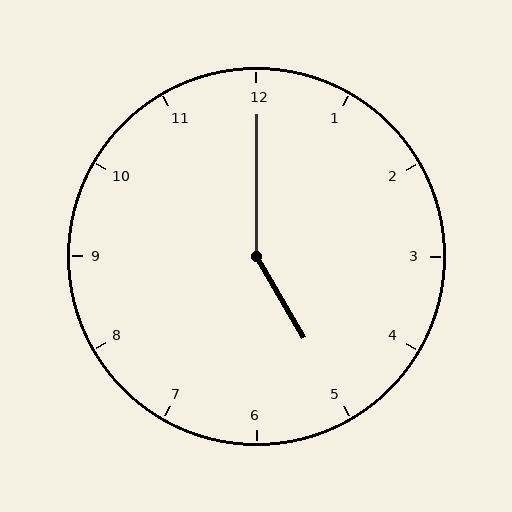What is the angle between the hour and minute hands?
Approximately 150 degrees.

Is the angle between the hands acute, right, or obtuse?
It is obtuse.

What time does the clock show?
5:00.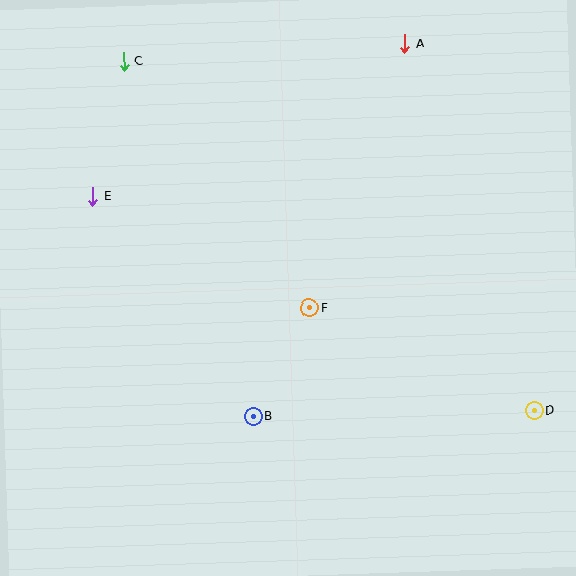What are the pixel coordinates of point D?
Point D is at (535, 411).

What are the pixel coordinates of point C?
Point C is at (124, 61).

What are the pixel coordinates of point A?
Point A is at (405, 44).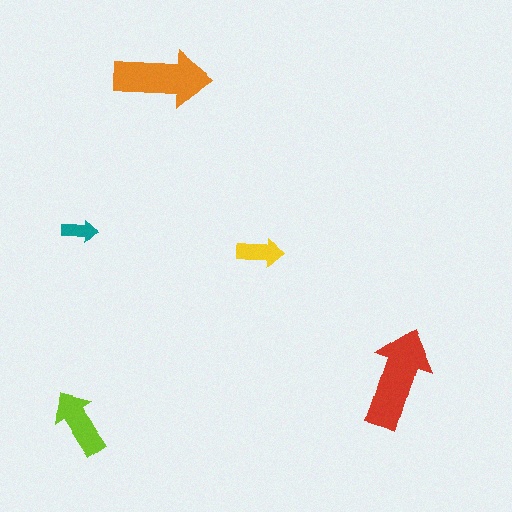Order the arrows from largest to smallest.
the red one, the orange one, the lime one, the yellow one, the teal one.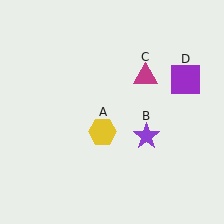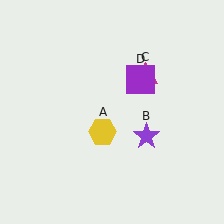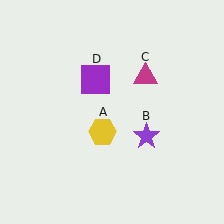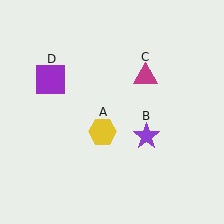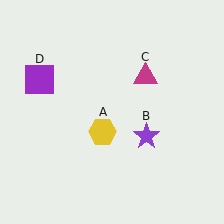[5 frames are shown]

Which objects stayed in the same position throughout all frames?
Yellow hexagon (object A) and purple star (object B) and magenta triangle (object C) remained stationary.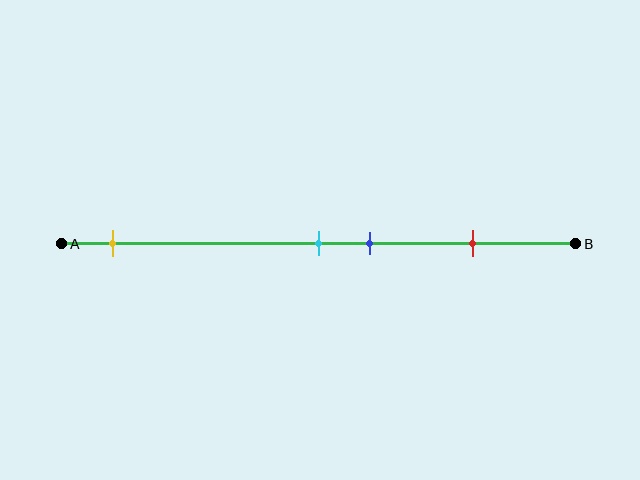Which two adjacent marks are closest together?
The cyan and blue marks are the closest adjacent pair.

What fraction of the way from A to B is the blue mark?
The blue mark is approximately 60% (0.6) of the way from A to B.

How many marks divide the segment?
There are 4 marks dividing the segment.